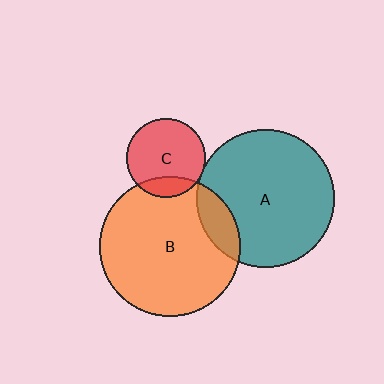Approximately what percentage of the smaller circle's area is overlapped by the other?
Approximately 5%.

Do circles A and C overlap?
Yes.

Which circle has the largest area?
Circle B (orange).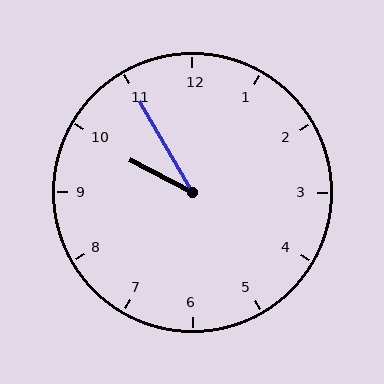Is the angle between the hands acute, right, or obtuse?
It is acute.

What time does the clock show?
9:55.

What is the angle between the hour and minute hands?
Approximately 32 degrees.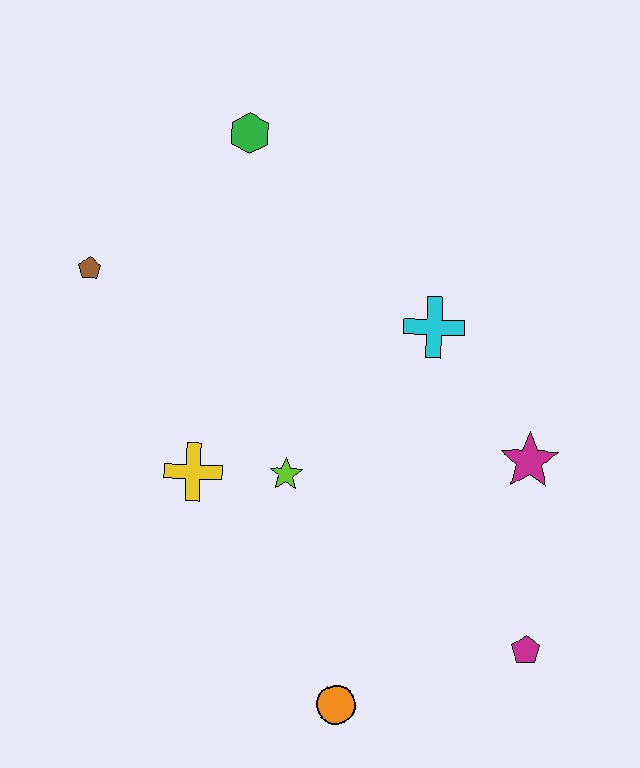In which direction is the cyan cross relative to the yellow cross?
The cyan cross is to the right of the yellow cross.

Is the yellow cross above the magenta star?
No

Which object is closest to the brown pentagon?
The green hexagon is closest to the brown pentagon.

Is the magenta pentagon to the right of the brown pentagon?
Yes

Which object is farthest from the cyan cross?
The orange circle is farthest from the cyan cross.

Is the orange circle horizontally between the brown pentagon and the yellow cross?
No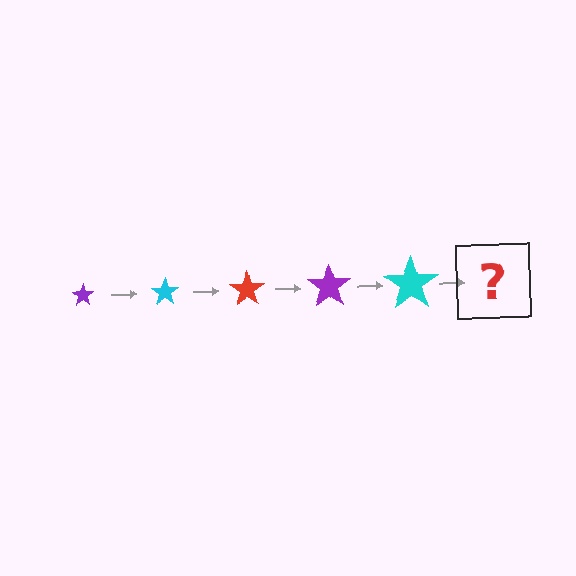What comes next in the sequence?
The next element should be a red star, larger than the previous one.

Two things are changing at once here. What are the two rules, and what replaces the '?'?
The two rules are that the star grows larger each step and the color cycles through purple, cyan, and red. The '?' should be a red star, larger than the previous one.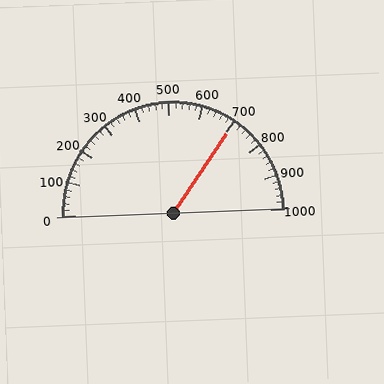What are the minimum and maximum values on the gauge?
The gauge ranges from 0 to 1000.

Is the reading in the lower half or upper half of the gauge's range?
The reading is in the upper half of the range (0 to 1000).